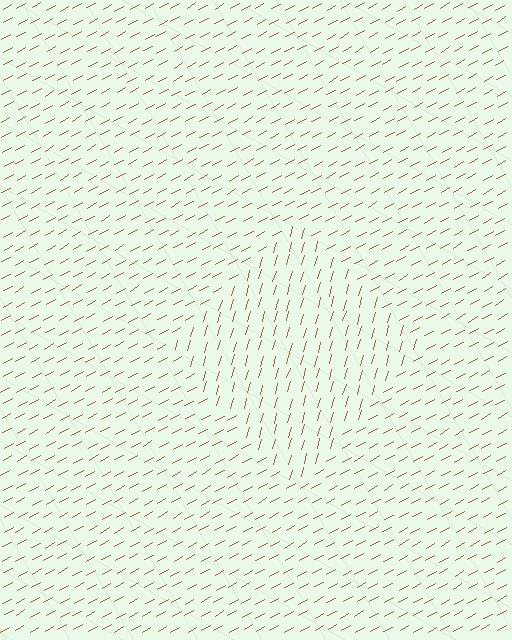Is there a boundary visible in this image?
Yes, there is a texture boundary formed by a change in line orientation.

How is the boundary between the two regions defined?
The boundary is defined purely by a change in line orientation (approximately 45 degrees difference). All lines are the same color and thickness.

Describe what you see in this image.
The image is filled with small brown line segments. A diamond region in the image has lines oriented differently from the surrounding lines, creating a visible texture boundary.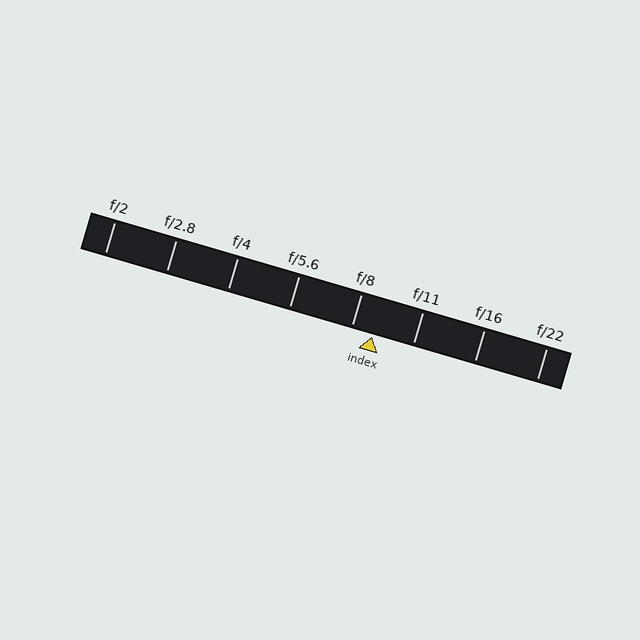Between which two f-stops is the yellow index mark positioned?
The index mark is between f/8 and f/11.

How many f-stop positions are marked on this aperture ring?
There are 8 f-stop positions marked.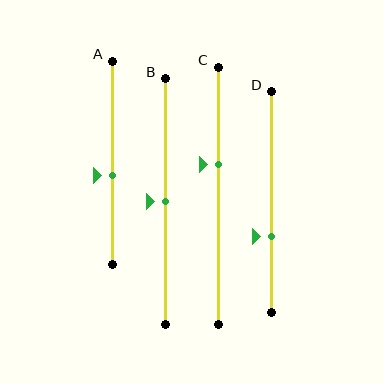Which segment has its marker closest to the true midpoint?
Segment B has its marker closest to the true midpoint.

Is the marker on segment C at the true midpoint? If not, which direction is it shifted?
No, the marker on segment C is shifted upward by about 12% of the segment length.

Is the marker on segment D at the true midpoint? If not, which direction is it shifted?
No, the marker on segment D is shifted downward by about 16% of the segment length.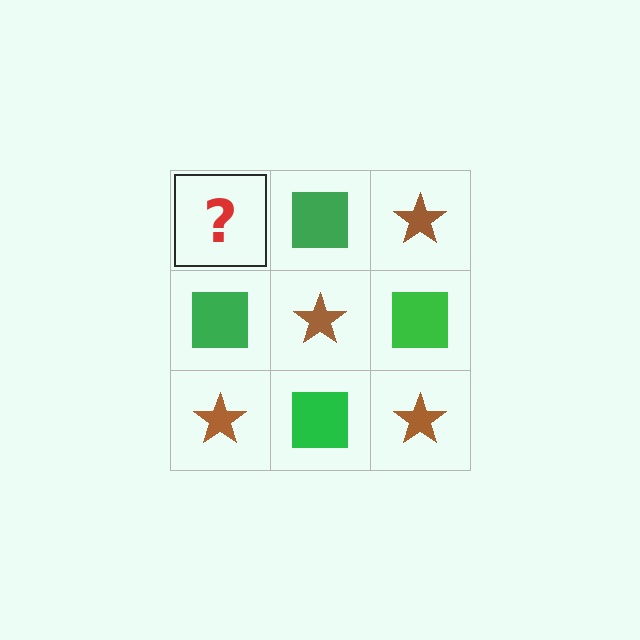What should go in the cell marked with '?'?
The missing cell should contain a brown star.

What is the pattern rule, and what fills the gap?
The rule is that it alternates brown star and green square in a checkerboard pattern. The gap should be filled with a brown star.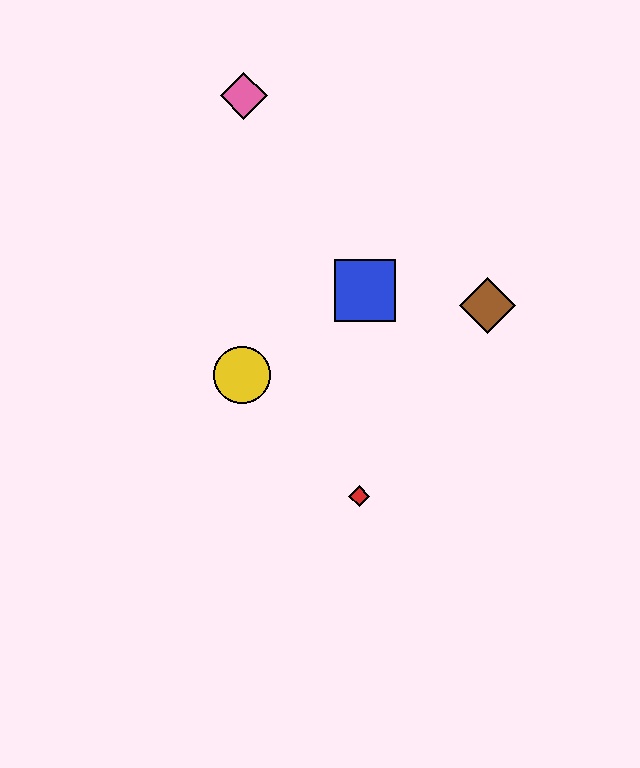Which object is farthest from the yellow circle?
The pink diamond is farthest from the yellow circle.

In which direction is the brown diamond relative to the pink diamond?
The brown diamond is to the right of the pink diamond.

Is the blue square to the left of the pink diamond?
No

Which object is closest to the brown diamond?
The blue square is closest to the brown diamond.